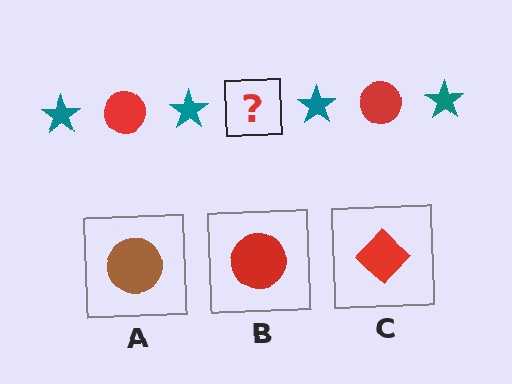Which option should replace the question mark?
Option B.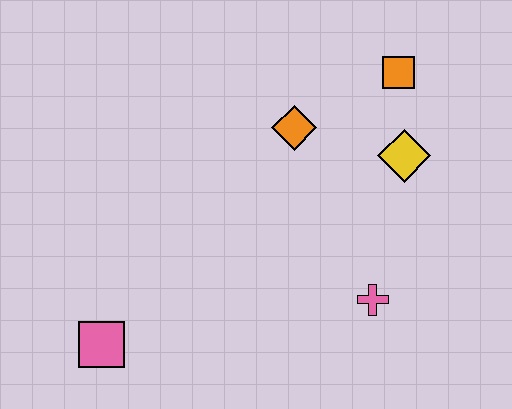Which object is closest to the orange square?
The yellow diamond is closest to the orange square.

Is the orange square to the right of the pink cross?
Yes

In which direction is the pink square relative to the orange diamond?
The pink square is below the orange diamond.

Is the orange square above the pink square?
Yes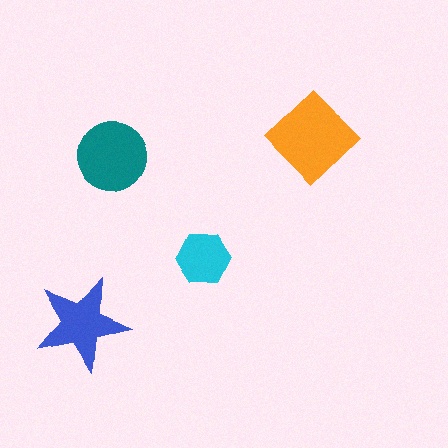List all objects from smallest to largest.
The cyan hexagon, the blue star, the teal circle, the orange diamond.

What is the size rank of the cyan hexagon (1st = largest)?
4th.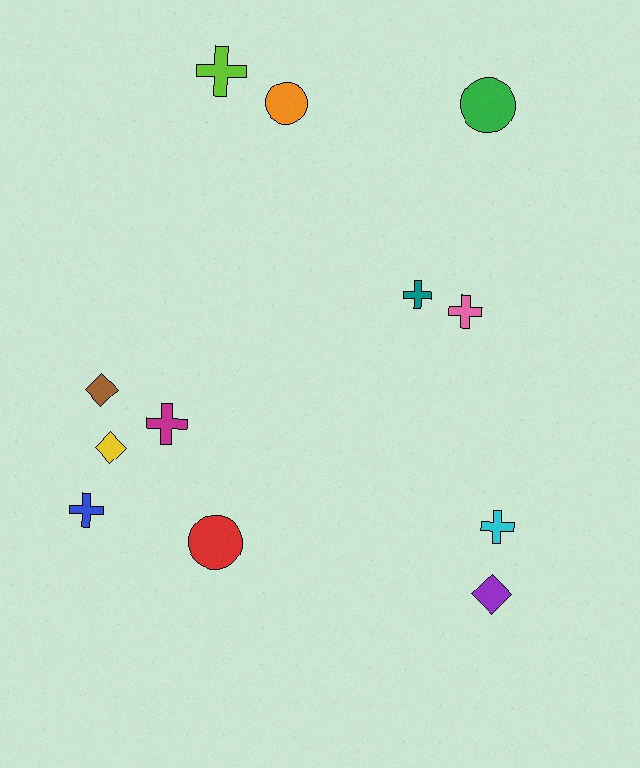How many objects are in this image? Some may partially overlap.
There are 12 objects.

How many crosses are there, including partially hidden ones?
There are 6 crosses.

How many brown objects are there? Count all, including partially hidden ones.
There is 1 brown object.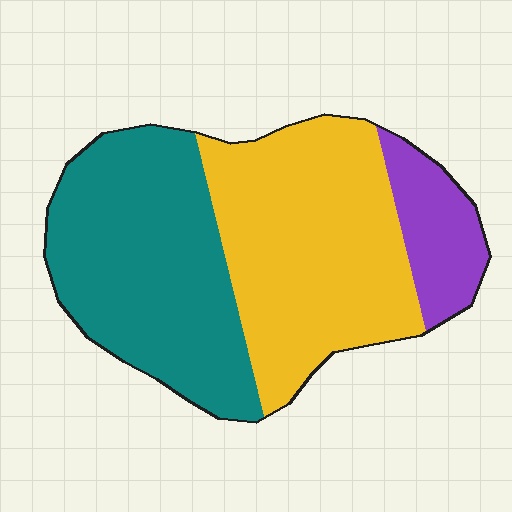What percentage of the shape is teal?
Teal takes up about two fifths (2/5) of the shape.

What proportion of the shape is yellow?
Yellow covers 45% of the shape.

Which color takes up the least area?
Purple, at roughly 15%.